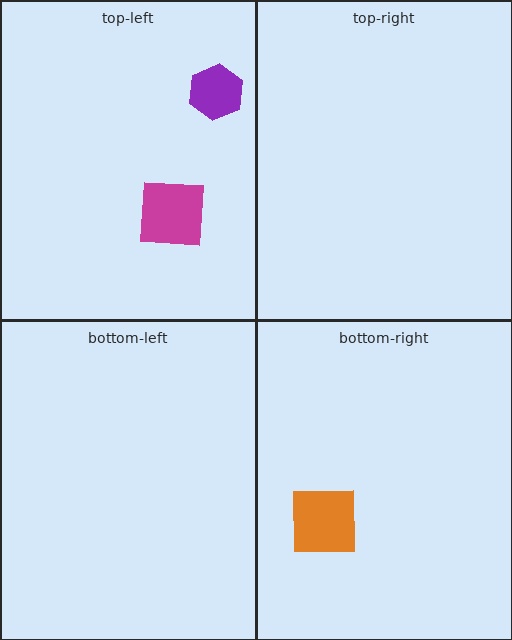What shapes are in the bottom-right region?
The orange square.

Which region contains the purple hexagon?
The top-left region.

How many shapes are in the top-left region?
2.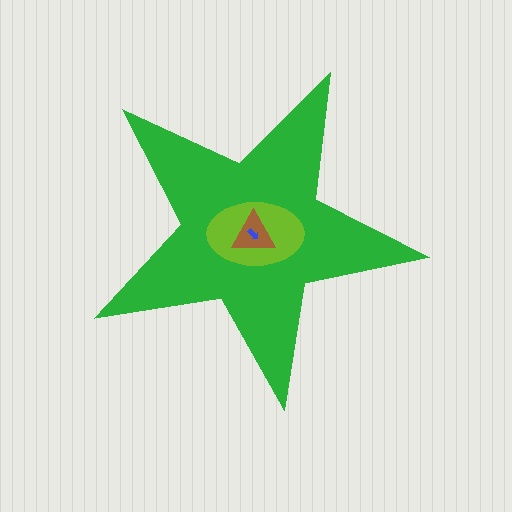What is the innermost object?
The blue arrow.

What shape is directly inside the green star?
The lime ellipse.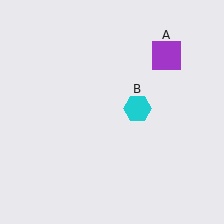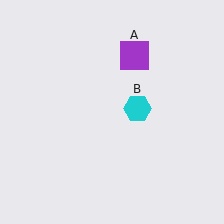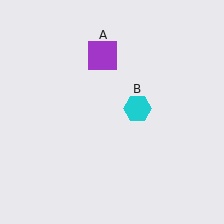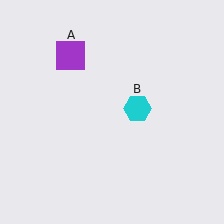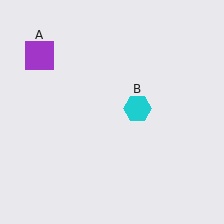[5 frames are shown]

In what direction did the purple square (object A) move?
The purple square (object A) moved left.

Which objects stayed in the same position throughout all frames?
Cyan hexagon (object B) remained stationary.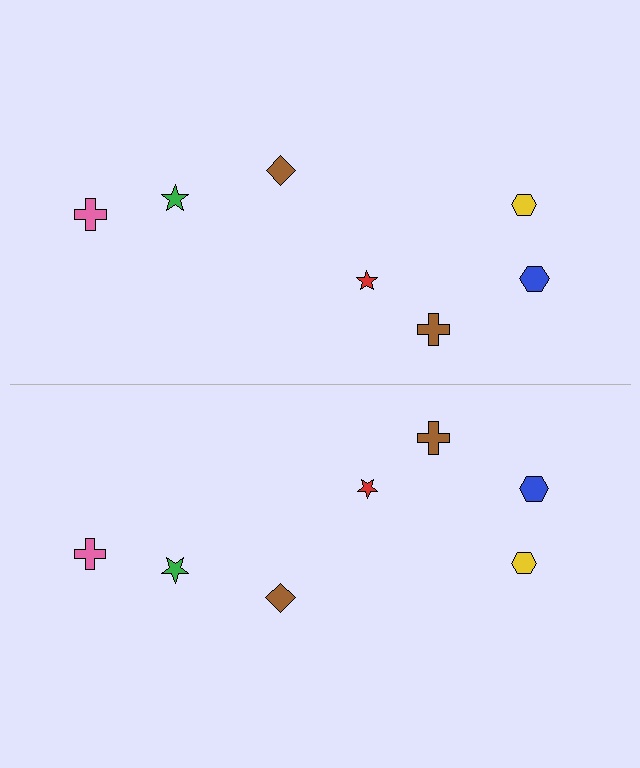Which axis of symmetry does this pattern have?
The pattern has a horizontal axis of symmetry running through the center of the image.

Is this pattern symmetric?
Yes, this pattern has bilateral (reflection) symmetry.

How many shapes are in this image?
There are 14 shapes in this image.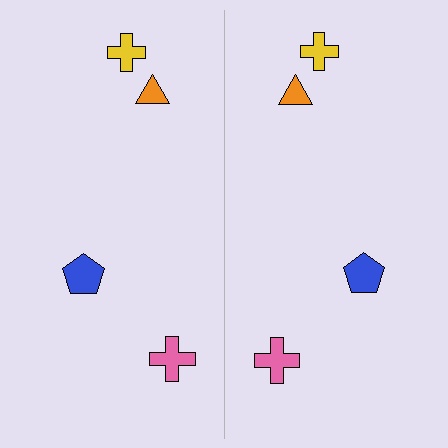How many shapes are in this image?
There are 8 shapes in this image.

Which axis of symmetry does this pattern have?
The pattern has a vertical axis of symmetry running through the center of the image.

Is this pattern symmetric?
Yes, this pattern has bilateral (reflection) symmetry.